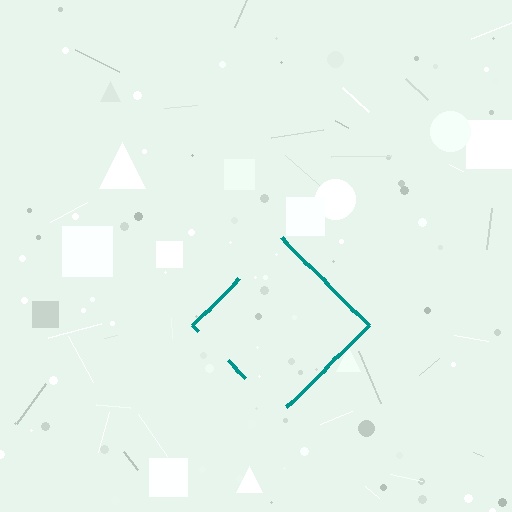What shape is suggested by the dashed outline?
The dashed outline suggests a diamond.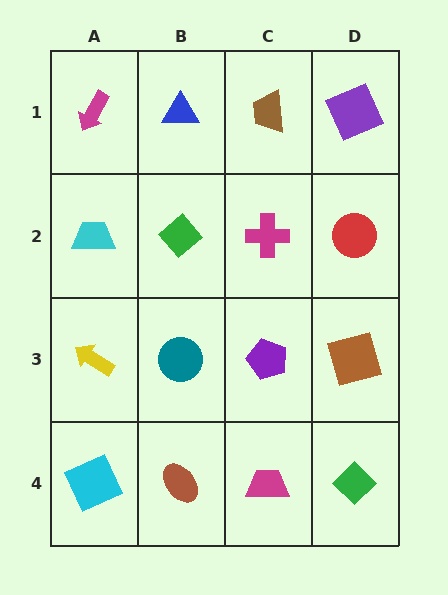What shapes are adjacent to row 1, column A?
A cyan trapezoid (row 2, column A), a blue triangle (row 1, column B).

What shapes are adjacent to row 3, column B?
A green diamond (row 2, column B), a brown ellipse (row 4, column B), a yellow arrow (row 3, column A), a purple pentagon (row 3, column C).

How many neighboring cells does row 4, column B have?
3.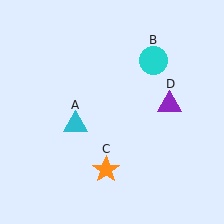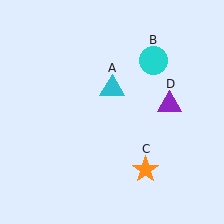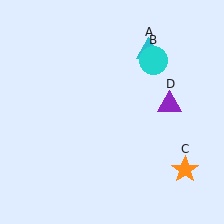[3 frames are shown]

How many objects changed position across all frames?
2 objects changed position: cyan triangle (object A), orange star (object C).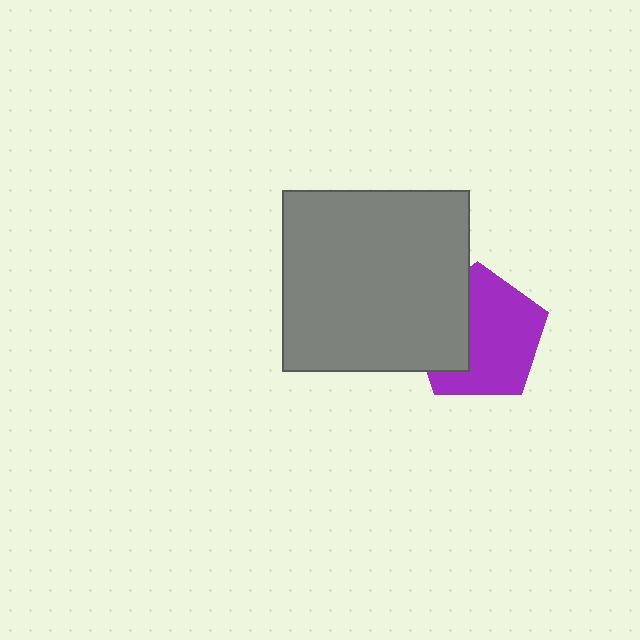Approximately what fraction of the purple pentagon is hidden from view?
Roughly 35% of the purple pentagon is hidden behind the gray rectangle.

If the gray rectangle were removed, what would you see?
You would see the complete purple pentagon.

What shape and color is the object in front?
The object in front is a gray rectangle.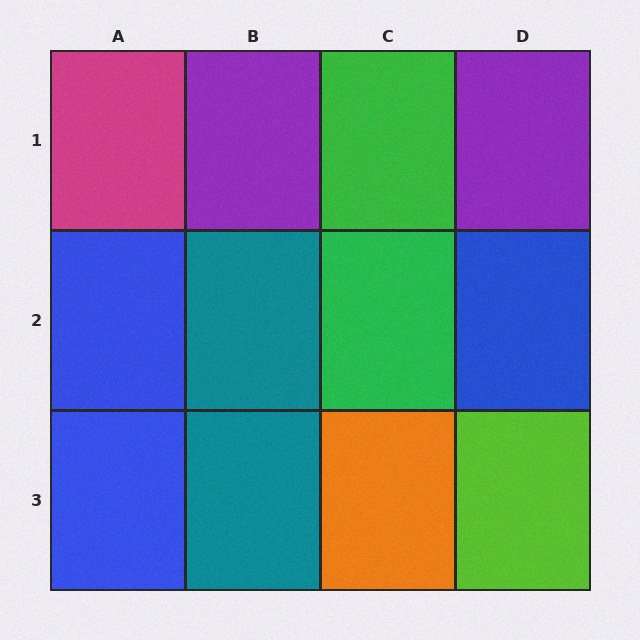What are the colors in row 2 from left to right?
Blue, teal, green, blue.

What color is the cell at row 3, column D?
Lime.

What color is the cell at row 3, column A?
Blue.